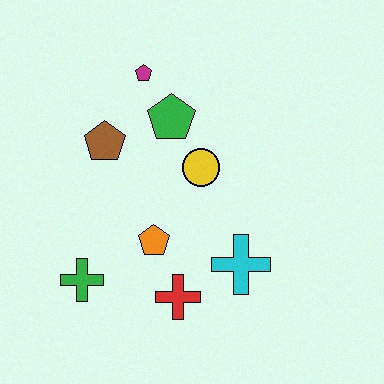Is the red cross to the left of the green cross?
No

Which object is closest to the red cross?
The orange pentagon is closest to the red cross.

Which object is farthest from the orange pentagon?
The magenta pentagon is farthest from the orange pentagon.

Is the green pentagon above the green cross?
Yes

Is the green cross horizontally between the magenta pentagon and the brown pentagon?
No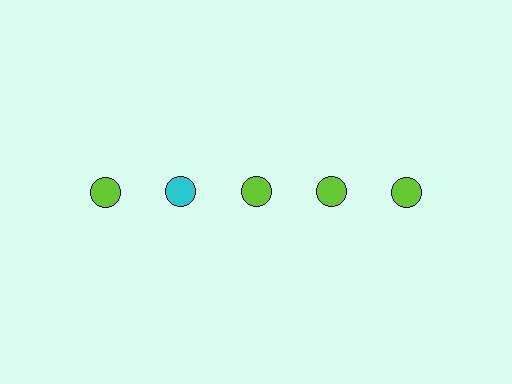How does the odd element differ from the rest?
It has a different color: cyan instead of lime.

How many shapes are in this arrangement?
There are 5 shapes arranged in a grid pattern.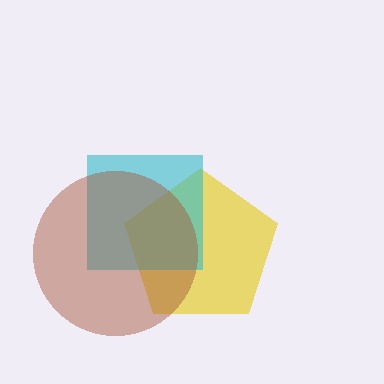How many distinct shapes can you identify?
There are 3 distinct shapes: a yellow pentagon, a cyan square, a brown circle.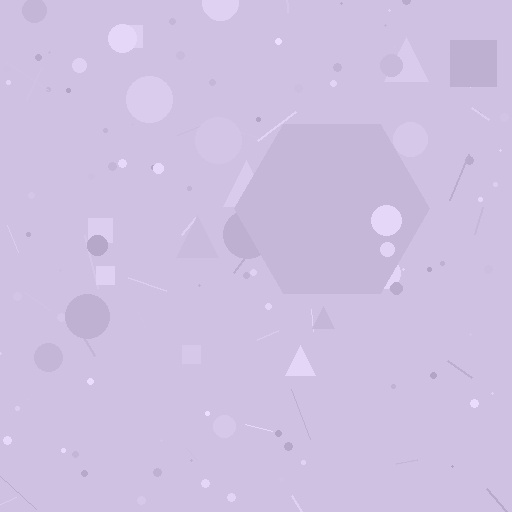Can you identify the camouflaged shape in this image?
The camouflaged shape is a hexagon.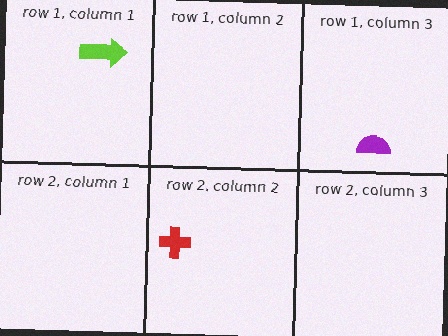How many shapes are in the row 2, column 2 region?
1.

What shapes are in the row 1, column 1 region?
The lime arrow.